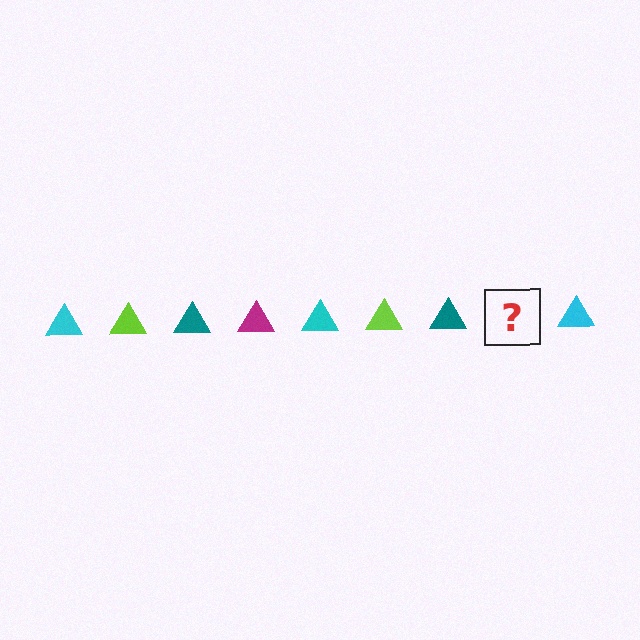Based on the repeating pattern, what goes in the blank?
The blank should be a magenta triangle.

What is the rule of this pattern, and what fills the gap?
The rule is that the pattern cycles through cyan, lime, teal, magenta triangles. The gap should be filled with a magenta triangle.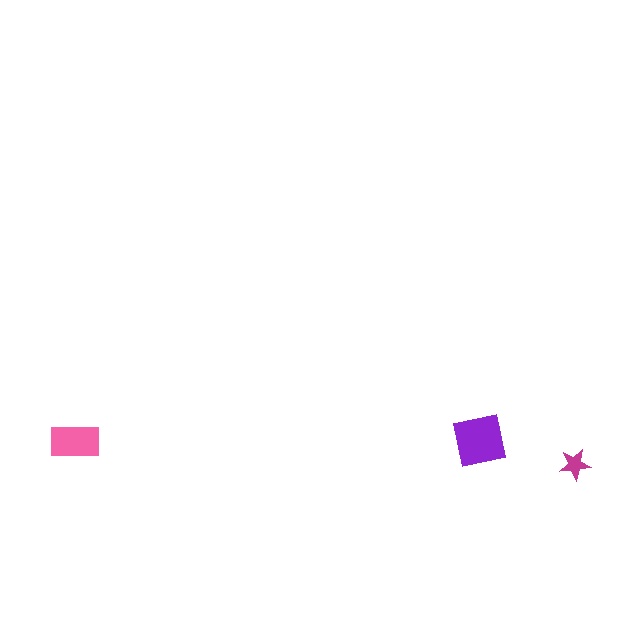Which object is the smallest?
The magenta star.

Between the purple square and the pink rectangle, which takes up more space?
The purple square.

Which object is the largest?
The purple square.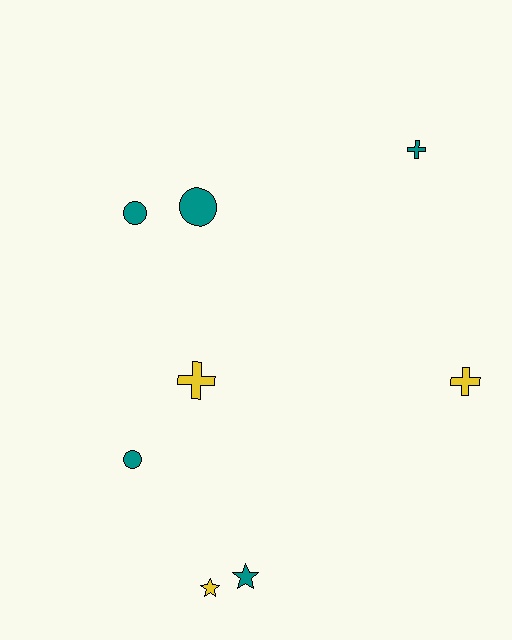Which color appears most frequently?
Teal, with 5 objects.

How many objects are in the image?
There are 8 objects.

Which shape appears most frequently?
Circle, with 3 objects.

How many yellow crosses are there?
There are 2 yellow crosses.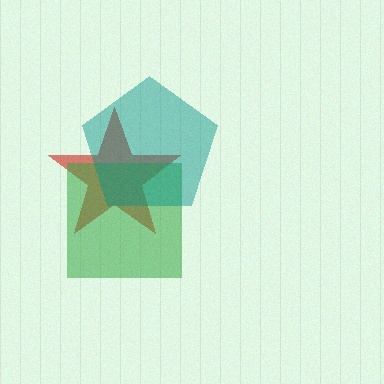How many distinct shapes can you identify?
There are 3 distinct shapes: a red star, a green square, a teal pentagon.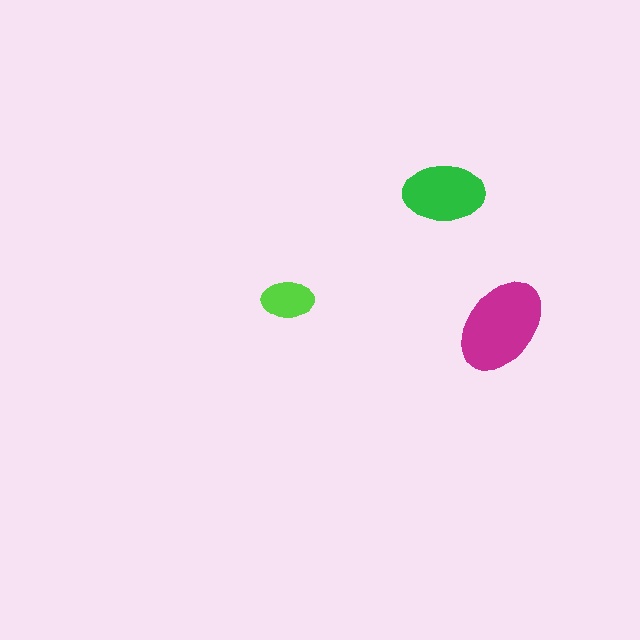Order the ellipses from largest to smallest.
the magenta one, the green one, the lime one.